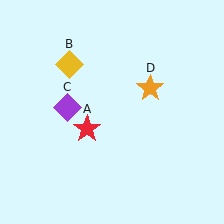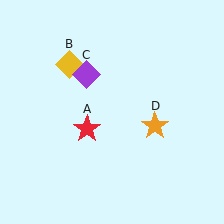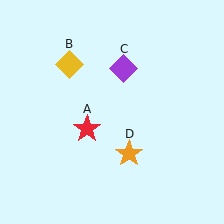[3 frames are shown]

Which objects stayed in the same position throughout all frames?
Red star (object A) and yellow diamond (object B) remained stationary.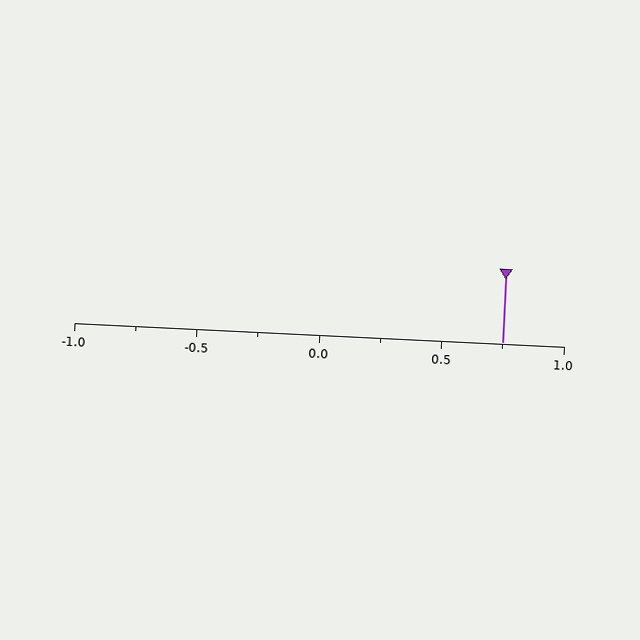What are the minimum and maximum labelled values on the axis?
The axis runs from -1.0 to 1.0.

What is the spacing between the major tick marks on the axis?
The major ticks are spaced 0.5 apart.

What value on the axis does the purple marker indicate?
The marker indicates approximately 0.75.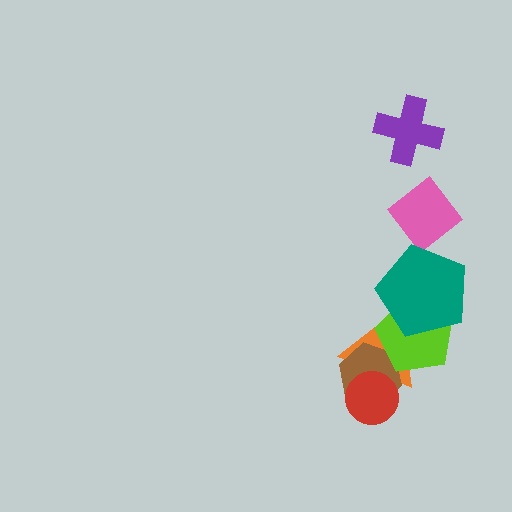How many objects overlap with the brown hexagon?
3 objects overlap with the brown hexagon.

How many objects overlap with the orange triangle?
4 objects overlap with the orange triangle.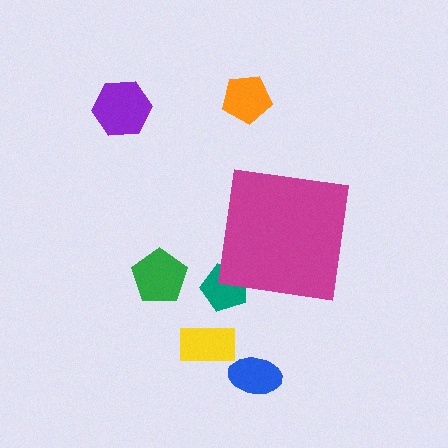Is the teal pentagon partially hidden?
Yes, the teal pentagon is partially hidden behind the magenta square.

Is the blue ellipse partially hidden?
No, the blue ellipse is fully visible.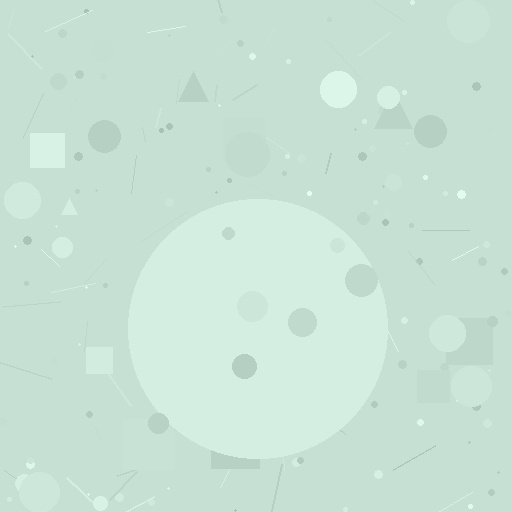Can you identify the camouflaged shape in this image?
The camouflaged shape is a circle.